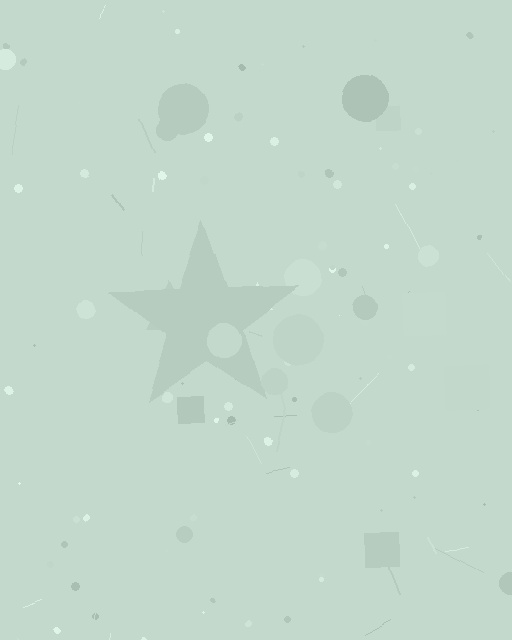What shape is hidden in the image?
A star is hidden in the image.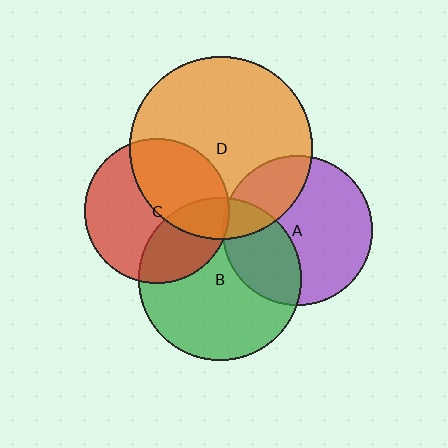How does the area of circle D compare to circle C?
Approximately 1.6 times.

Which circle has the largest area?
Circle D (orange).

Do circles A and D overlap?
Yes.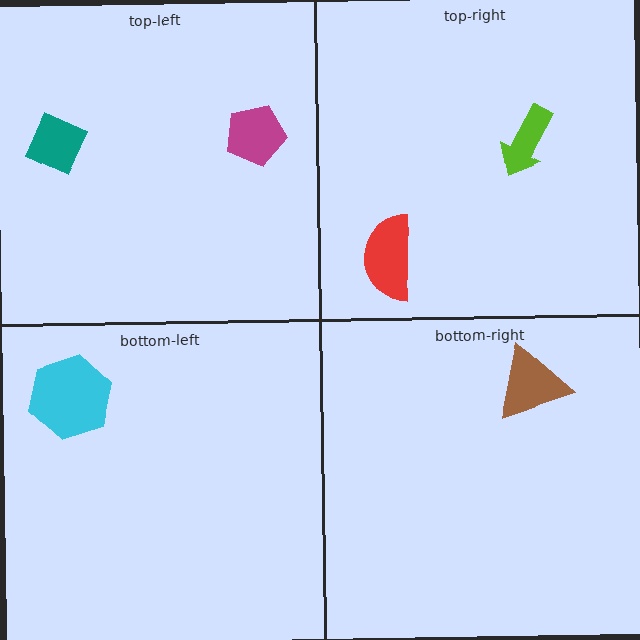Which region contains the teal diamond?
The top-left region.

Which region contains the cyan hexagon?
The bottom-left region.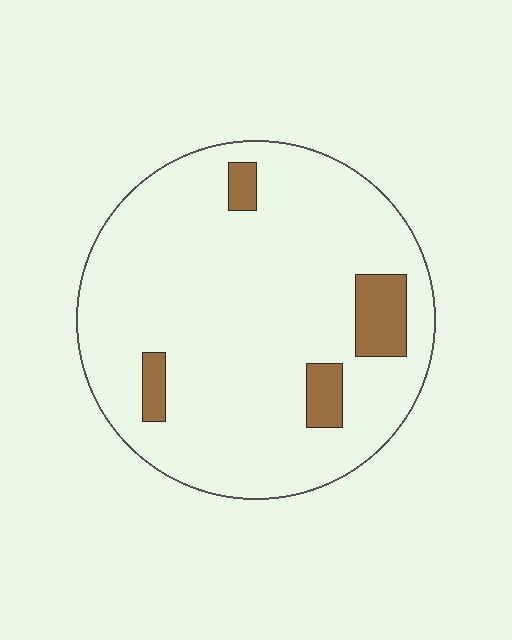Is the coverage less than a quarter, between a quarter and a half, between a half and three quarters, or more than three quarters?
Less than a quarter.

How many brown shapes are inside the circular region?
4.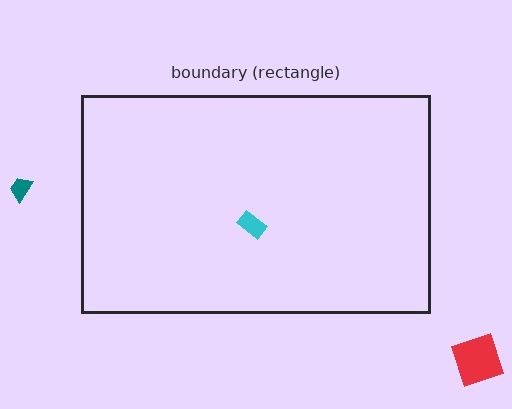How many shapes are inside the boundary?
1 inside, 2 outside.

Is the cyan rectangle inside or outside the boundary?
Inside.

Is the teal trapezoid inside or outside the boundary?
Outside.